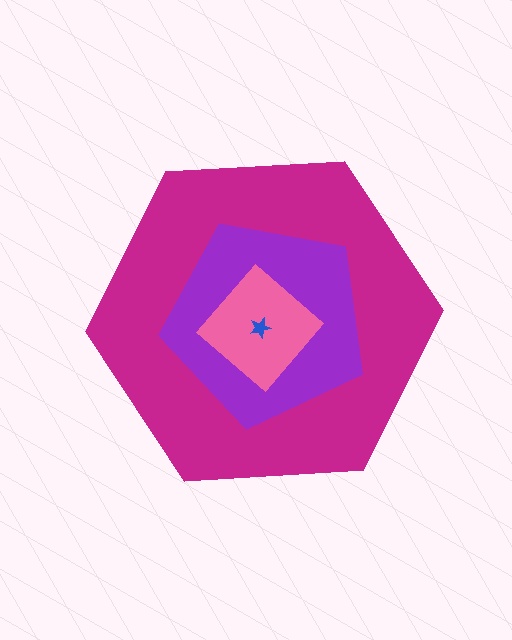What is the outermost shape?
The magenta hexagon.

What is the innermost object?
The blue star.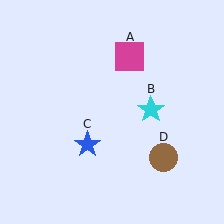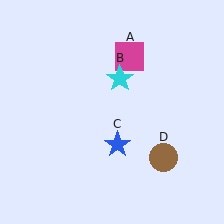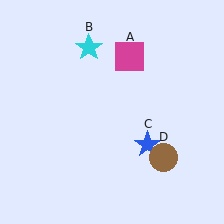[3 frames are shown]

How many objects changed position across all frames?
2 objects changed position: cyan star (object B), blue star (object C).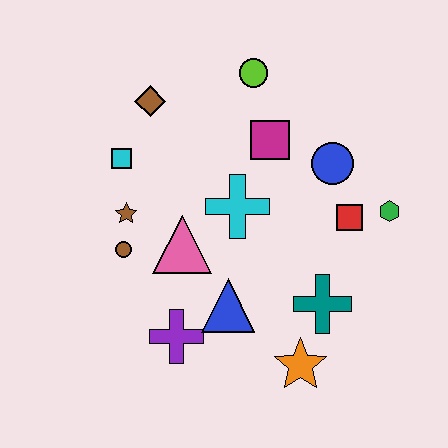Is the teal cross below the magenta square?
Yes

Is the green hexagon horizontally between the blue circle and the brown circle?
No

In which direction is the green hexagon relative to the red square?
The green hexagon is to the right of the red square.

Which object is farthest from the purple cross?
The lime circle is farthest from the purple cross.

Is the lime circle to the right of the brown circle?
Yes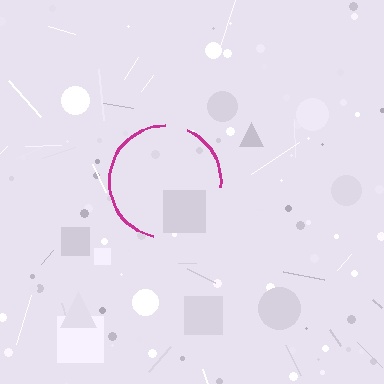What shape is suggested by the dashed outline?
The dashed outline suggests a circle.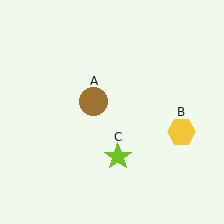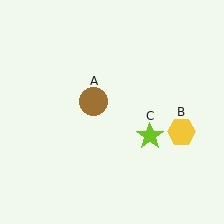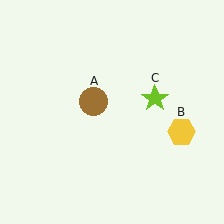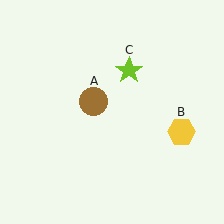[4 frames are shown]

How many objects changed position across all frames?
1 object changed position: lime star (object C).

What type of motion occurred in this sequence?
The lime star (object C) rotated counterclockwise around the center of the scene.